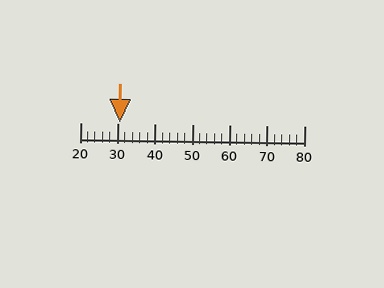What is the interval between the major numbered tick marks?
The major tick marks are spaced 10 units apart.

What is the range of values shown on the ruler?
The ruler shows values from 20 to 80.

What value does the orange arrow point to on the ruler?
The orange arrow points to approximately 31.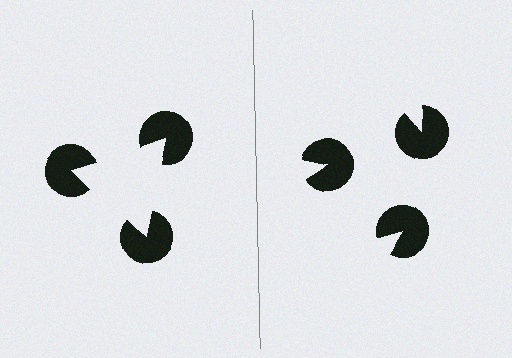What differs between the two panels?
The pac-man discs are positioned identically on both sides; only the wedge orientations differ. On the left they align to a triangle; on the right they are misaligned.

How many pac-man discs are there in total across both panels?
6 — 3 on each side.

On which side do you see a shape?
An illusory triangle appears on the left side. On the right side the wedge cuts are rotated, so no coherent shape forms.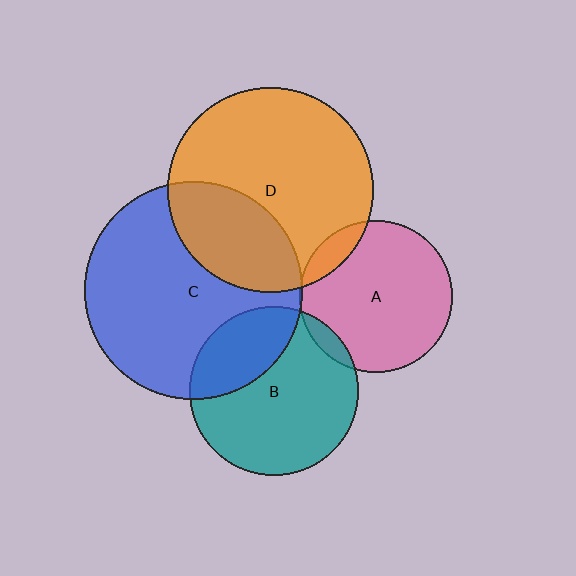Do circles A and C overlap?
Yes.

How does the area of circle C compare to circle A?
Approximately 2.1 times.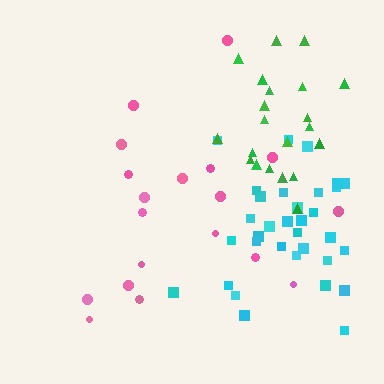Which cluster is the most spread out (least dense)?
Pink.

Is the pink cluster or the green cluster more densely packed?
Green.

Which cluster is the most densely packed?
Green.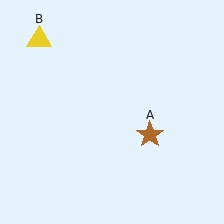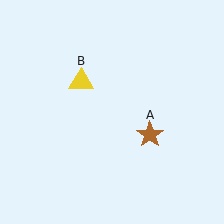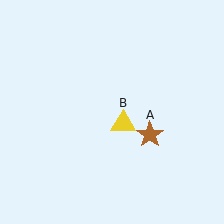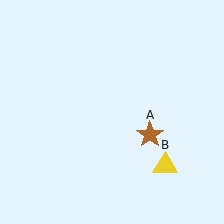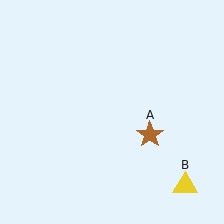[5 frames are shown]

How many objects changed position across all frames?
1 object changed position: yellow triangle (object B).